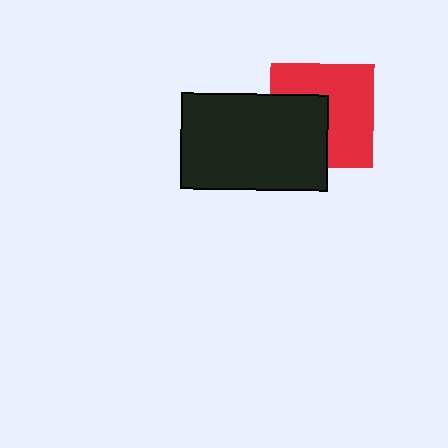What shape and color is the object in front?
The object in front is a black rectangle.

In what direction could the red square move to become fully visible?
The red square could move toward the upper-right. That would shift it out from behind the black rectangle entirely.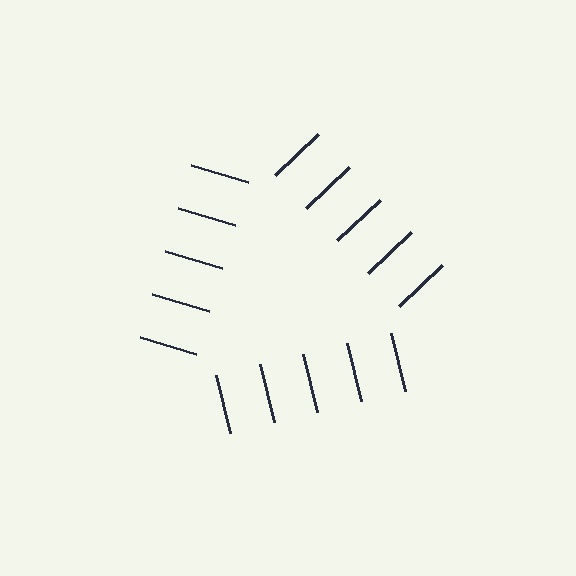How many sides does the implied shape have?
3 sides — the line-ends trace a triangle.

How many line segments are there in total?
15 — 5 along each of the 3 edges.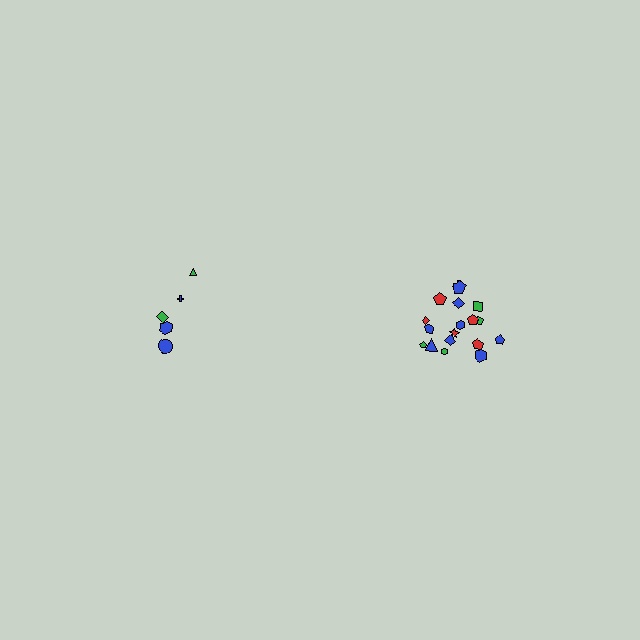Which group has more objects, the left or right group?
The right group.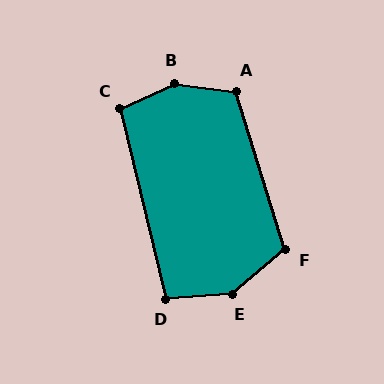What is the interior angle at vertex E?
Approximately 144 degrees (obtuse).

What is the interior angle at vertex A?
Approximately 115 degrees (obtuse).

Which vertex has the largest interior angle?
B, at approximately 148 degrees.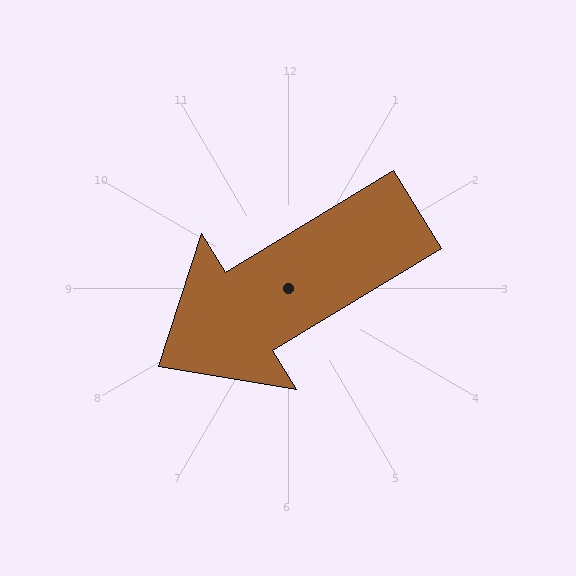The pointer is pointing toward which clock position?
Roughly 8 o'clock.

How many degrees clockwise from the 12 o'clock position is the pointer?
Approximately 239 degrees.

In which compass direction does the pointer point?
Southwest.